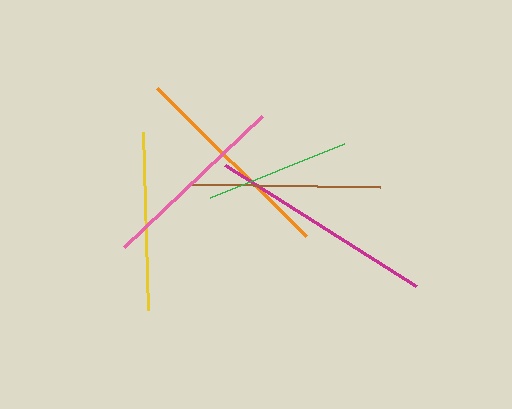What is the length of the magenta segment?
The magenta segment is approximately 226 pixels long.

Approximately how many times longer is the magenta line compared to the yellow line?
The magenta line is approximately 1.3 times the length of the yellow line.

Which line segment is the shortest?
The green line is the shortest at approximately 145 pixels.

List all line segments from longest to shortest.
From longest to shortest: magenta, orange, pink, brown, yellow, green.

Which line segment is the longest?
The magenta line is the longest at approximately 226 pixels.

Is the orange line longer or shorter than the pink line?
The orange line is longer than the pink line.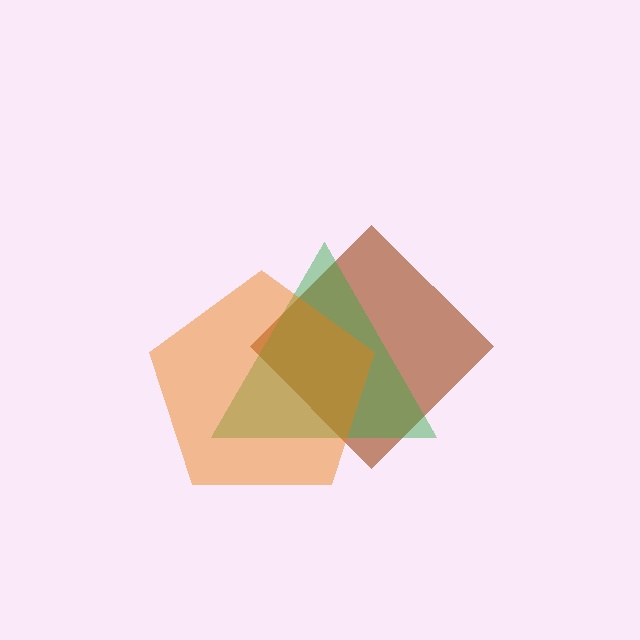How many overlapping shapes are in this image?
There are 3 overlapping shapes in the image.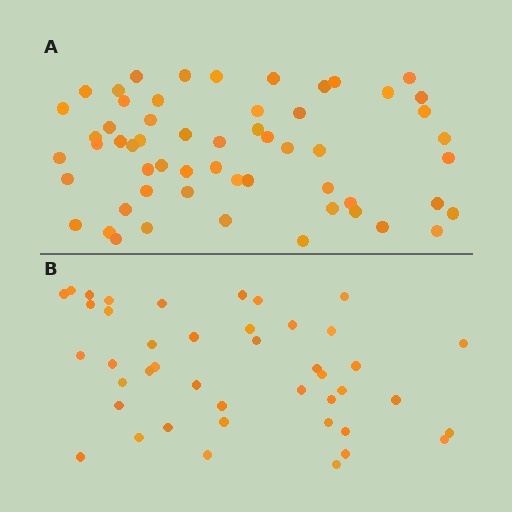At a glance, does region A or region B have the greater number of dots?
Region A (the top region) has more dots.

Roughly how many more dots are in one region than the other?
Region A has approximately 15 more dots than region B.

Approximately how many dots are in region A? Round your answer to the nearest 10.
About 60 dots. (The exact count is 57, which rounds to 60.)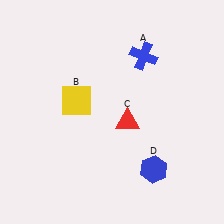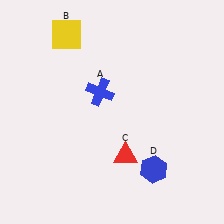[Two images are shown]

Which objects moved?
The objects that moved are: the blue cross (A), the yellow square (B), the red triangle (C).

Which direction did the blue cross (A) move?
The blue cross (A) moved left.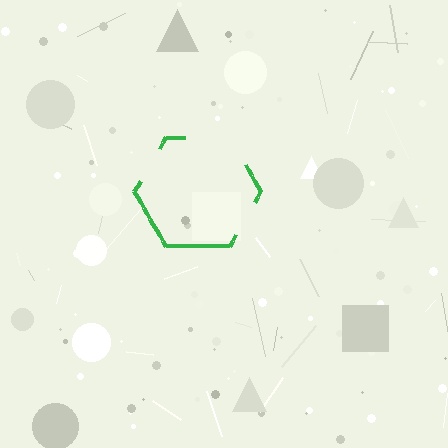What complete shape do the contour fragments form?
The contour fragments form a hexagon.